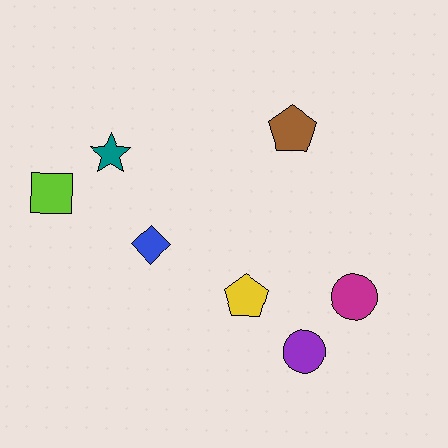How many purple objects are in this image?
There is 1 purple object.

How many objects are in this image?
There are 7 objects.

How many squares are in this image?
There is 1 square.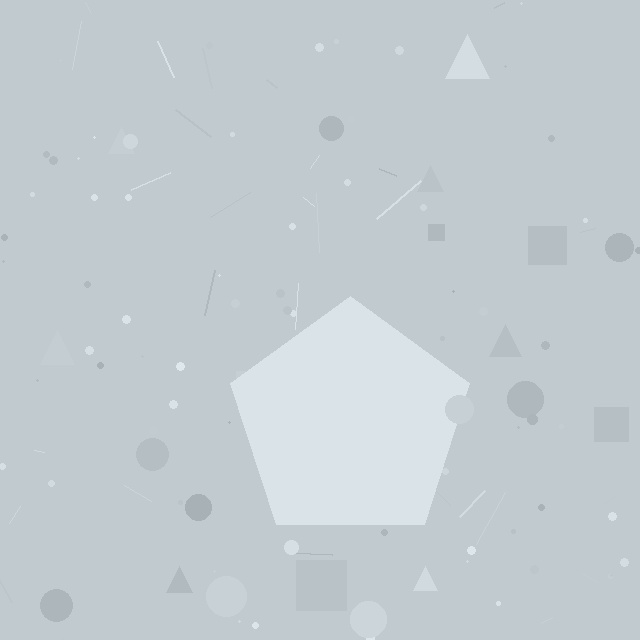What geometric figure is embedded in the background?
A pentagon is embedded in the background.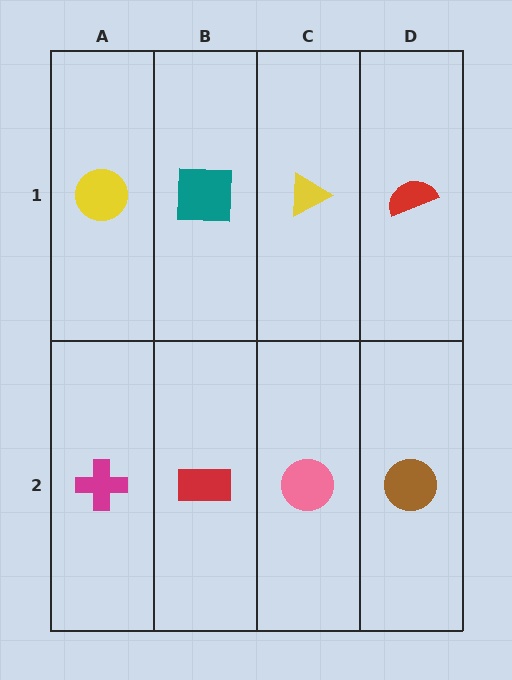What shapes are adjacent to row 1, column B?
A red rectangle (row 2, column B), a yellow circle (row 1, column A), a yellow triangle (row 1, column C).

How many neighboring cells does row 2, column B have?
3.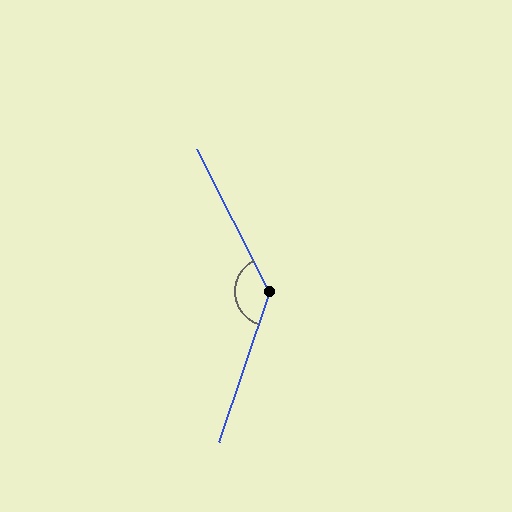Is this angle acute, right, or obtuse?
It is obtuse.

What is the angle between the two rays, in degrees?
Approximately 135 degrees.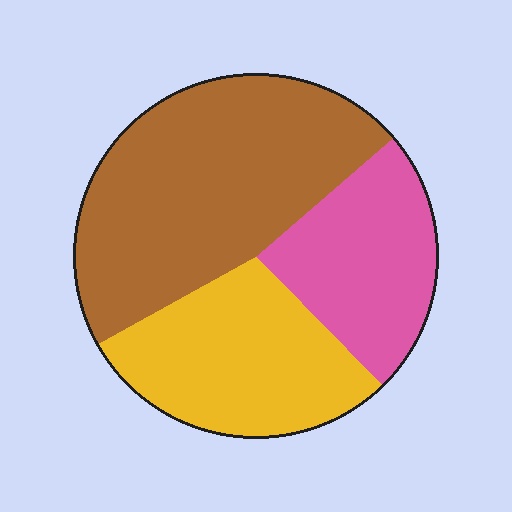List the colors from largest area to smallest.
From largest to smallest: brown, yellow, pink.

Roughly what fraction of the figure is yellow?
Yellow covers 29% of the figure.